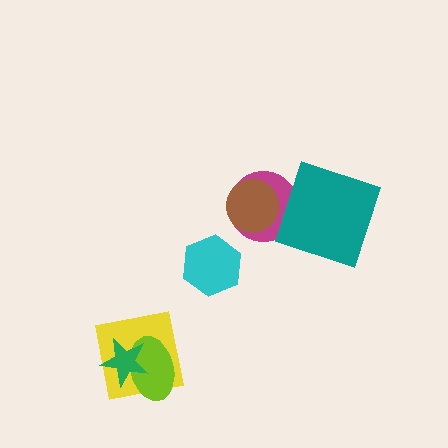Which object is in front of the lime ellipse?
The green star is in front of the lime ellipse.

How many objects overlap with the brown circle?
1 object overlaps with the brown circle.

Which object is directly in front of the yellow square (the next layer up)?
The lime ellipse is directly in front of the yellow square.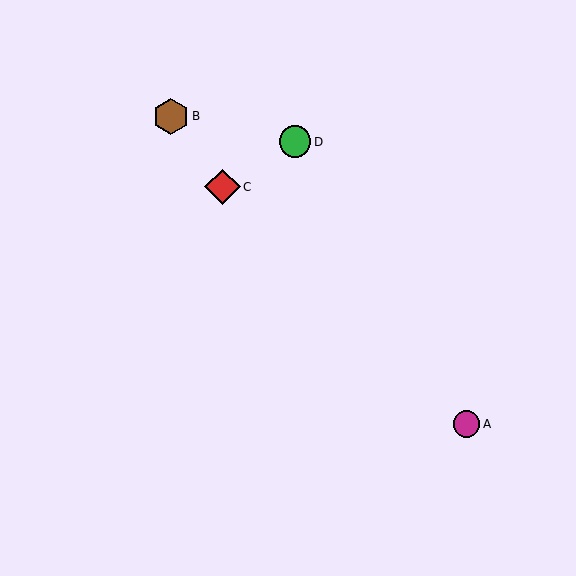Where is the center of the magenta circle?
The center of the magenta circle is at (467, 424).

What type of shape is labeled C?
Shape C is a red diamond.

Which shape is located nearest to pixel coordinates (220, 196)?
The red diamond (labeled C) at (223, 187) is nearest to that location.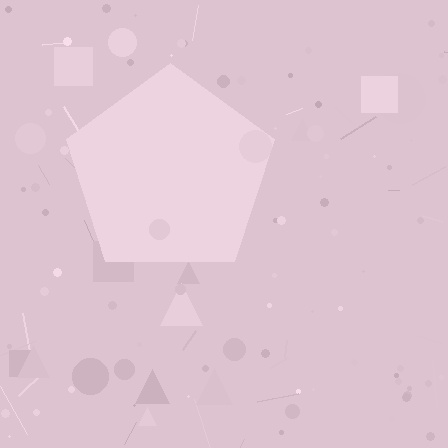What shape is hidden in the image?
A pentagon is hidden in the image.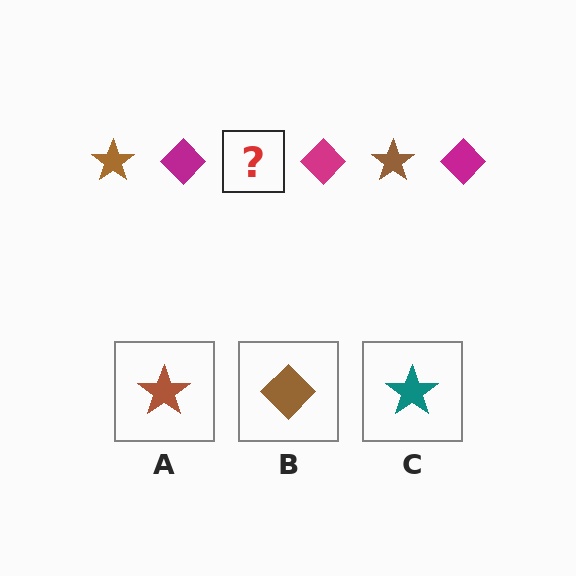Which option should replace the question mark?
Option A.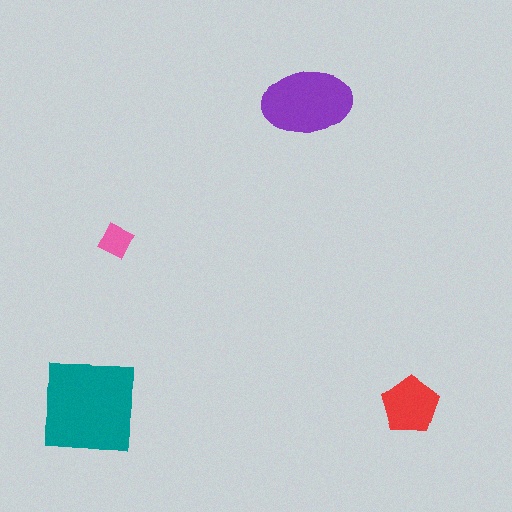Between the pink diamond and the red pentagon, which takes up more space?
The red pentagon.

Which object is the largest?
The teal square.